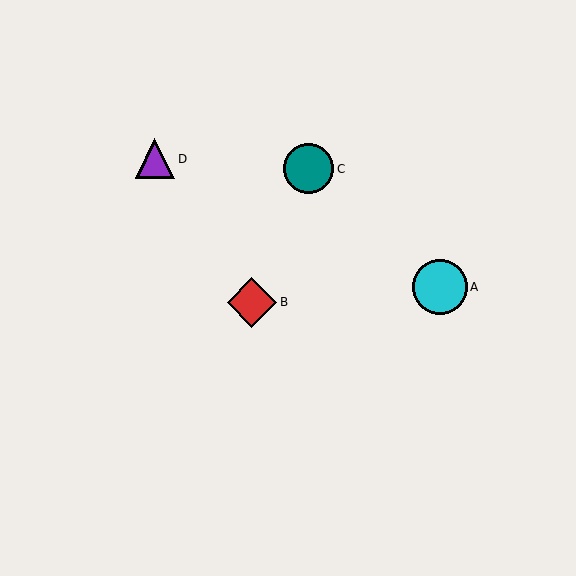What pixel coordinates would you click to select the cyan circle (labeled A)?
Click at (440, 287) to select the cyan circle A.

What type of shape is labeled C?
Shape C is a teal circle.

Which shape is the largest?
The cyan circle (labeled A) is the largest.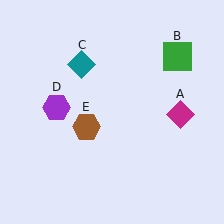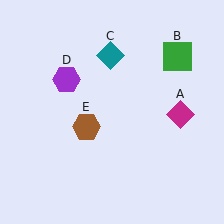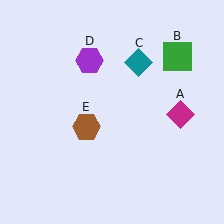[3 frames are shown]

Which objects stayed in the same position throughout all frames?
Magenta diamond (object A) and green square (object B) and brown hexagon (object E) remained stationary.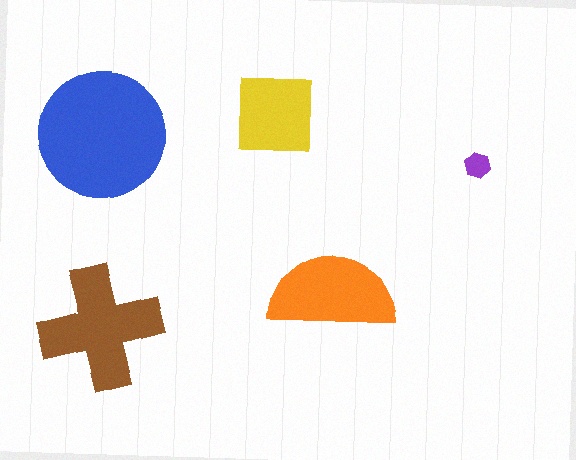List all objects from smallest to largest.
The purple hexagon, the yellow square, the orange semicircle, the brown cross, the blue circle.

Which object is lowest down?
The brown cross is bottommost.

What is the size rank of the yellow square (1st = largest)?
4th.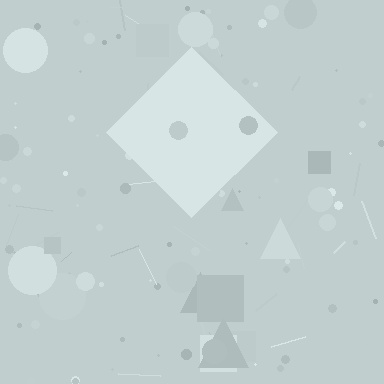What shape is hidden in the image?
A diamond is hidden in the image.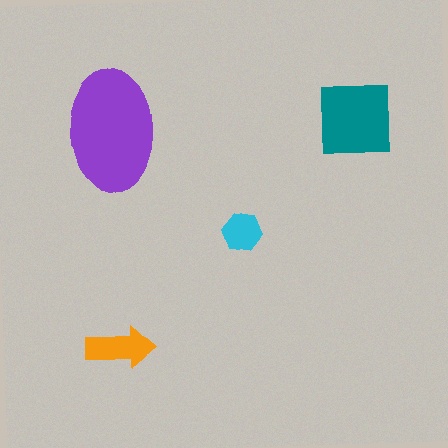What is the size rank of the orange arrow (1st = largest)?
3rd.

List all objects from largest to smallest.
The purple ellipse, the teal square, the orange arrow, the cyan hexagon.